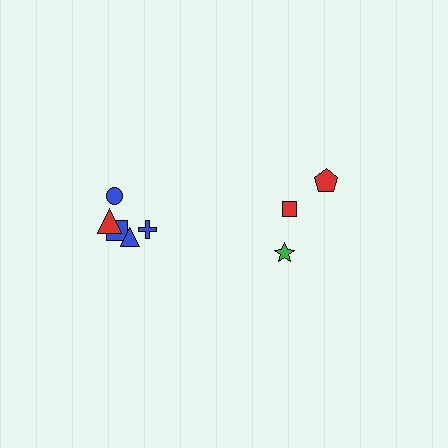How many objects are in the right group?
There are 3 objects.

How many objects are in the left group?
There are 5 objects.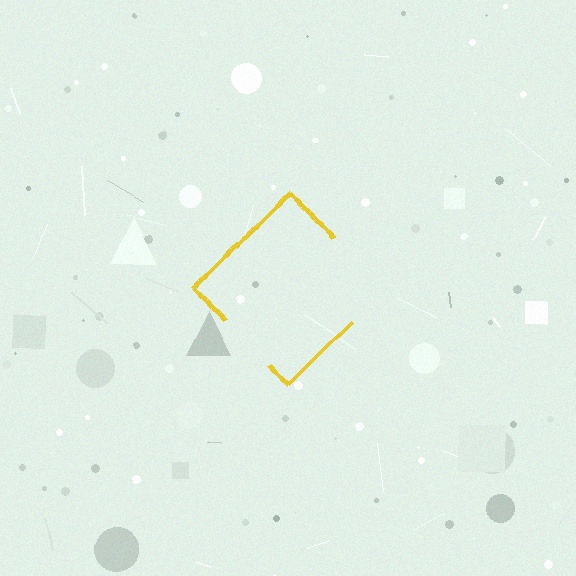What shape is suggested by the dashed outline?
The dashed outline suggests a diamond.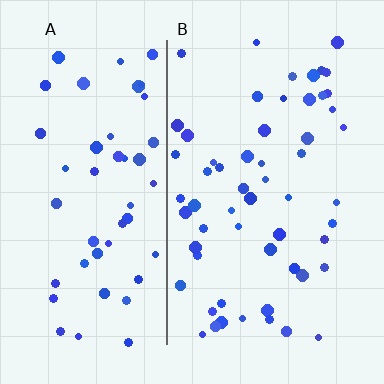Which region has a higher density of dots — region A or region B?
B (the right).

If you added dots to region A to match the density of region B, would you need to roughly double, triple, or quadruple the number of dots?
Approximately double.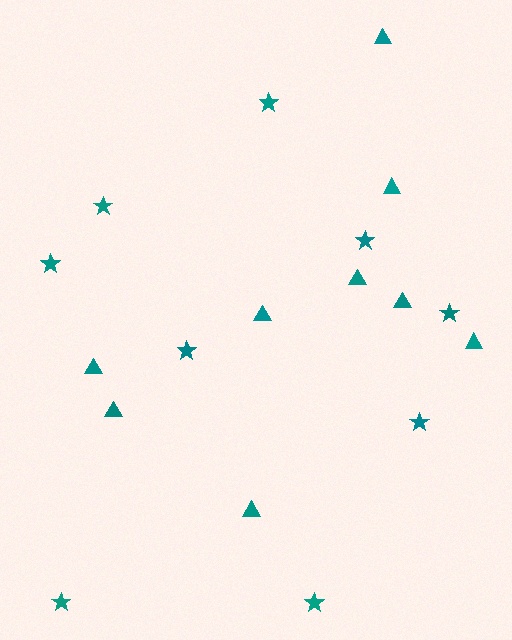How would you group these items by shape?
There are 2 groups: one group of triangles (9) and one group of stars (9).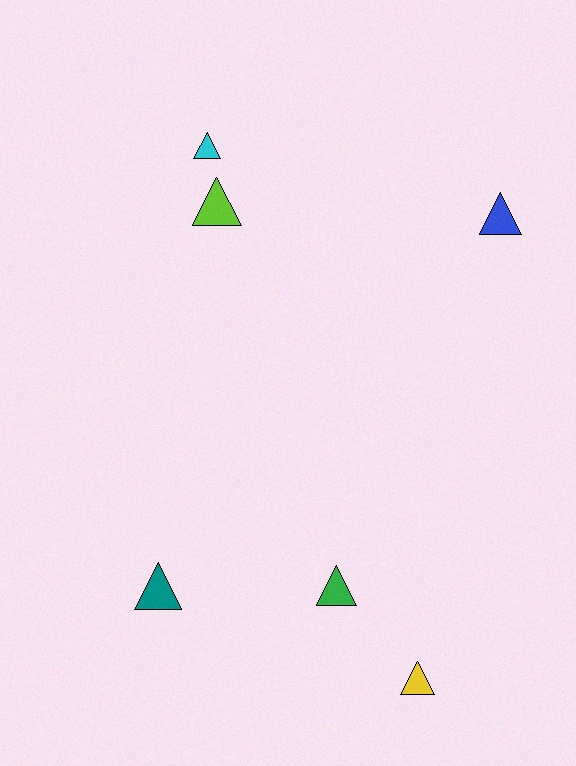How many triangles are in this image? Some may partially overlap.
There are 6 triangles.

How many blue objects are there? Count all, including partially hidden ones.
There is 1 blue object.